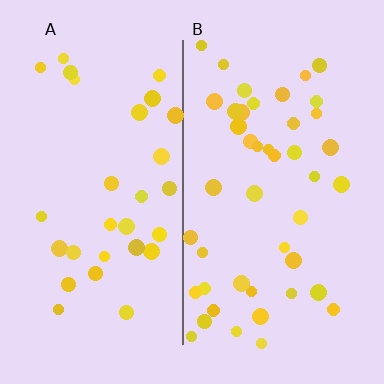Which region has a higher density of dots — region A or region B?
B (the right).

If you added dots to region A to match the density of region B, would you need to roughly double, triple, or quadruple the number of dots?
Approximately double.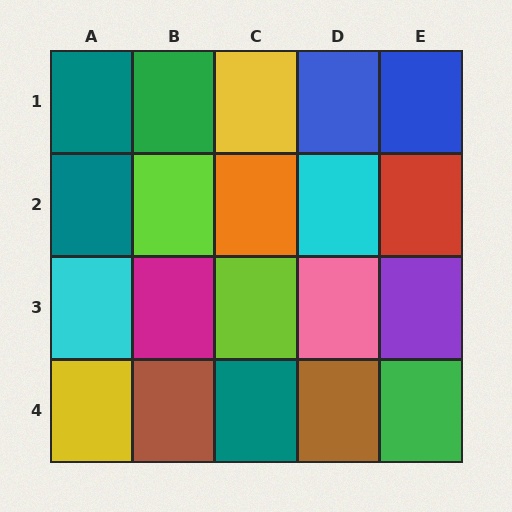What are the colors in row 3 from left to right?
Cyan, magenta, lime, pink, purple.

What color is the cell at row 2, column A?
Teal.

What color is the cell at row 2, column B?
Lime.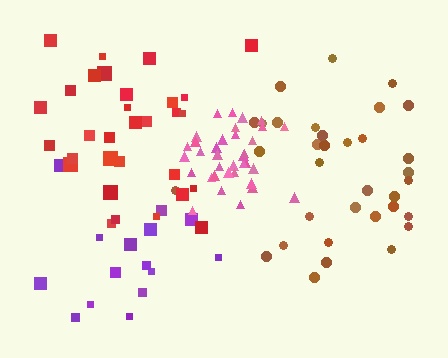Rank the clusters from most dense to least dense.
pink, red, brown, purple.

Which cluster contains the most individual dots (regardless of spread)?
Pink (35).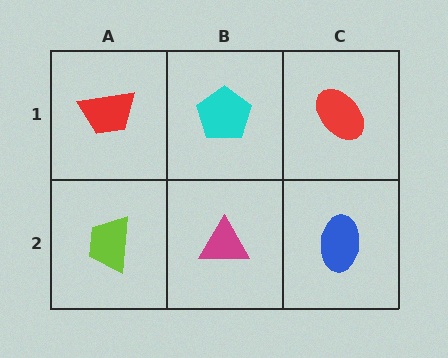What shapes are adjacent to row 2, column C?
A red ellipse (row 1, column C), a magenta triangle (row 2, column B).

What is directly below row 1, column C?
A blue ellipse.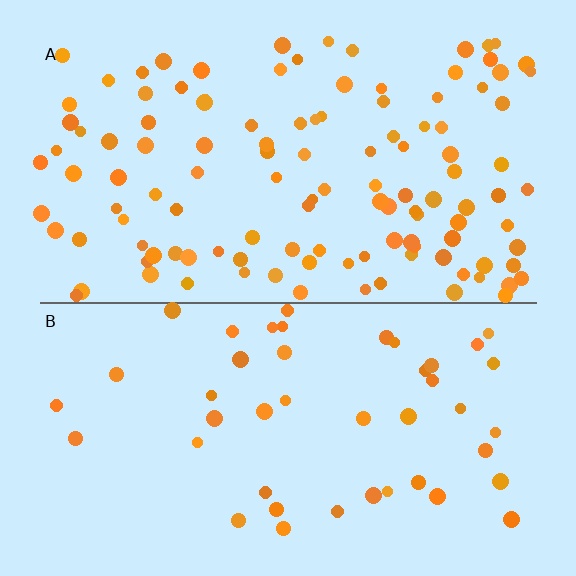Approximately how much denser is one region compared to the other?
Approximately 2.6× — region A over region B.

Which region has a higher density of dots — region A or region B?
A (the top).